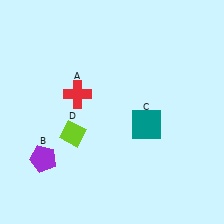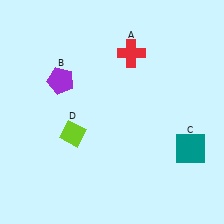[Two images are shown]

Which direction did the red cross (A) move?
The red cross (A) moved right.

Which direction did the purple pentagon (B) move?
The purple pentagon (B) moved up.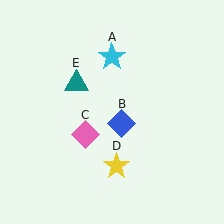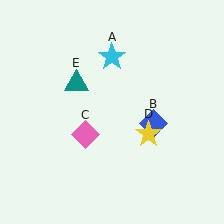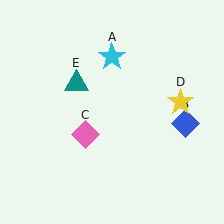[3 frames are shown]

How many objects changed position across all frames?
2 objects changed position: blue diamond (object B), yellow star (object D).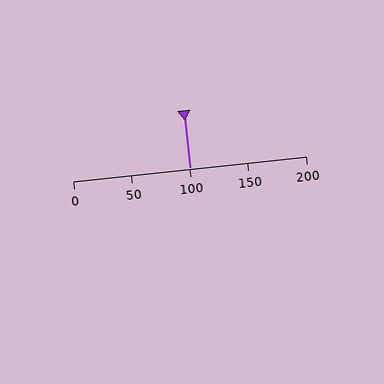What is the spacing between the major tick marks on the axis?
The major ticks are spaced 50 apart.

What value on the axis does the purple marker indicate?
The marker indicates approximately 100.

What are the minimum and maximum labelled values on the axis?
The axis runs from 0 to 200.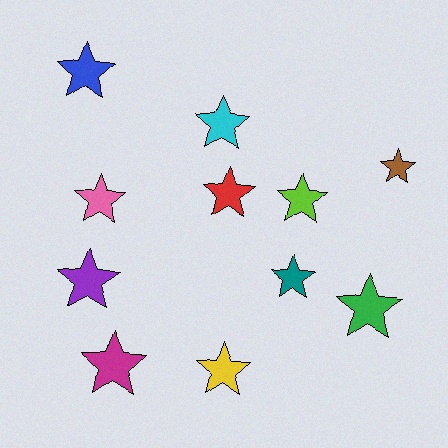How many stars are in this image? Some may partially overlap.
There are 11 stars.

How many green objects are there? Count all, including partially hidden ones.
There is 1 green object.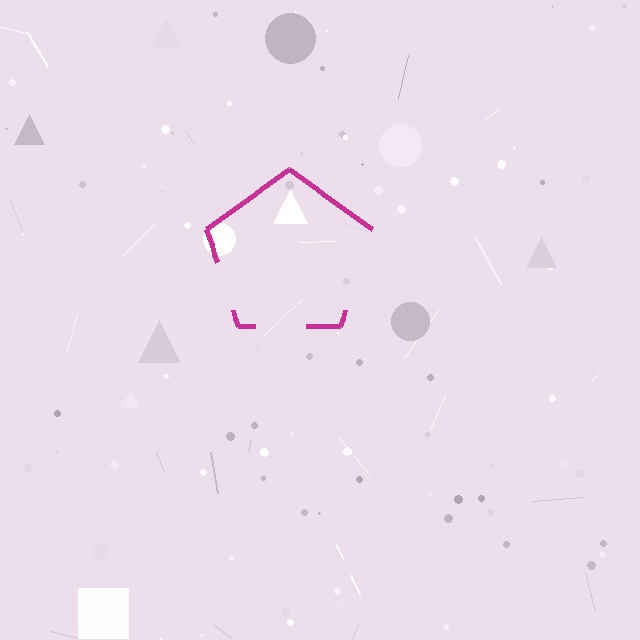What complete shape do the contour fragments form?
The contour fragments form a pentagon.